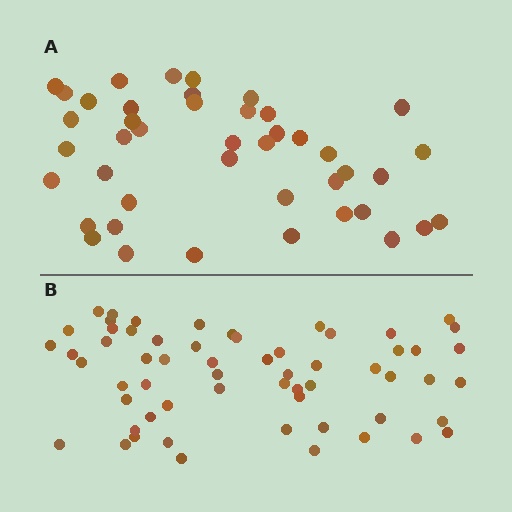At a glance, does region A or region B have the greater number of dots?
Region B (the bottom region) has more dots.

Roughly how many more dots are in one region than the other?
Region B has approximately 15 more dots than region A.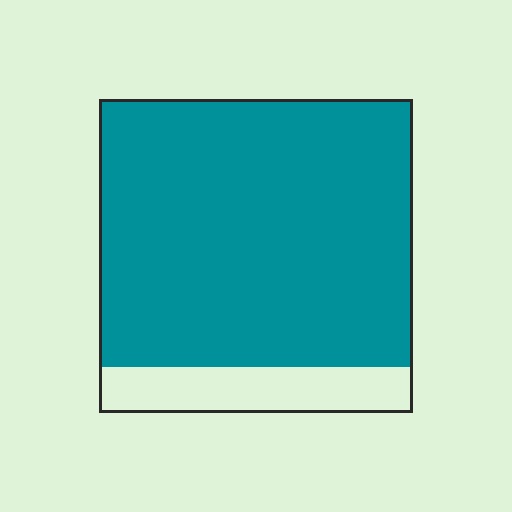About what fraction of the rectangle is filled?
About five sixths (5/6).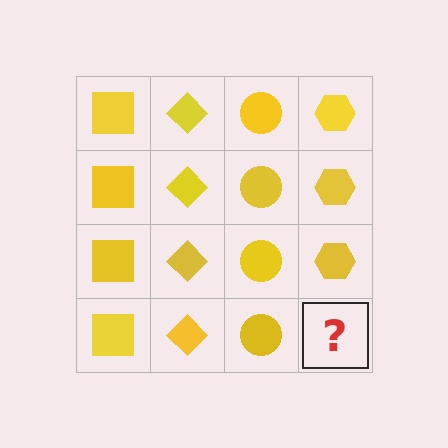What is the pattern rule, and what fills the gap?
The rule is that each column has a consistent shape. The gap should be filled with a yellow hexagon.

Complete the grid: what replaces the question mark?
The question mark should be replaced with a yellow hexagon.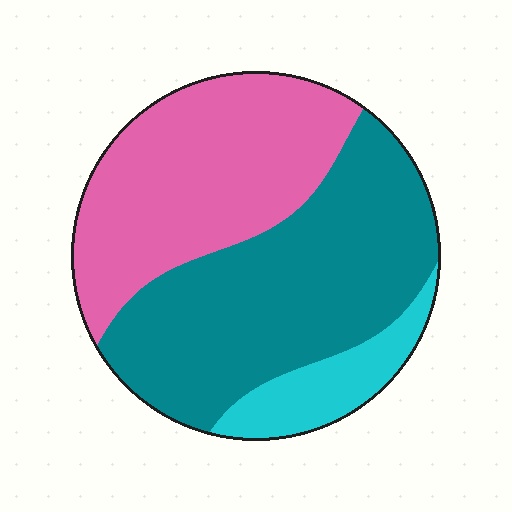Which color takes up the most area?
Teal, at roughly 50%.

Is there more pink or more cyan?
Pink.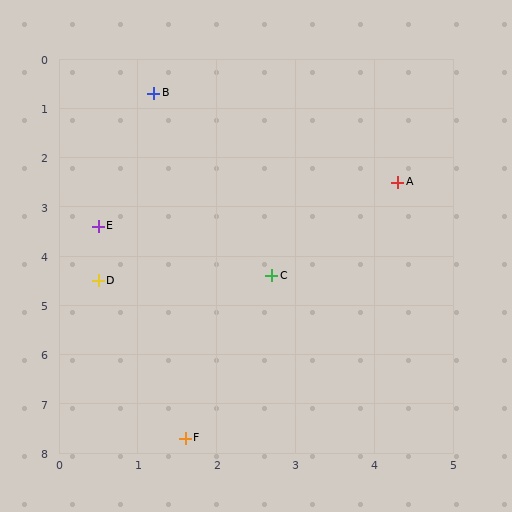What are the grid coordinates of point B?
Point B is at approximately (1.2, 0.7).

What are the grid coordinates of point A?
Point A is at approximately (4.3, 2.5).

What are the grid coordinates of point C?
Point C is at approximately (2.7, 4.4).